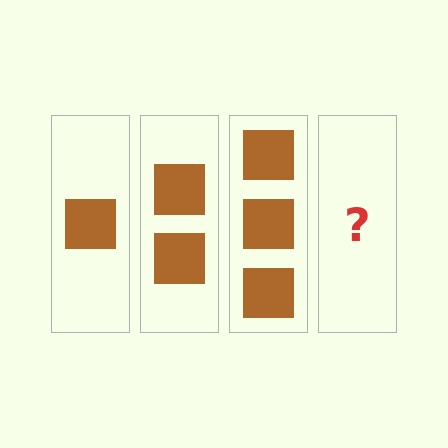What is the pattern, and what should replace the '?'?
The pattern is that each step adds one more square. The '?' should be 4 squares.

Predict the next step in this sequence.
The next step is 4 squares.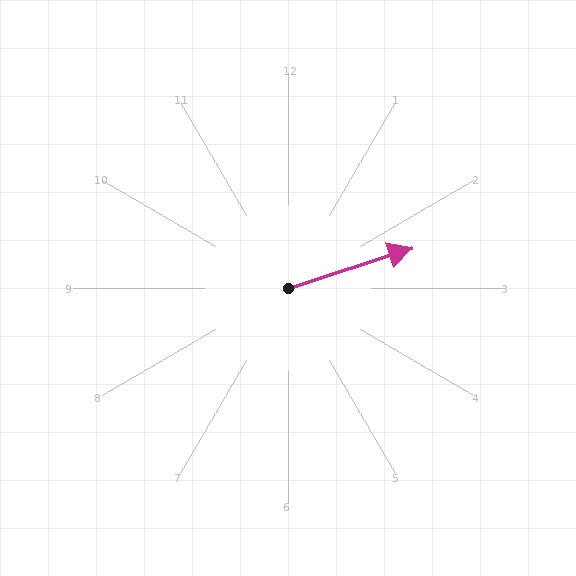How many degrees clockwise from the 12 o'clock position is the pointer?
Approximately 72 degrees.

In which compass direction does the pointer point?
East.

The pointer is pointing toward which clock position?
Roughly 2 o'clock.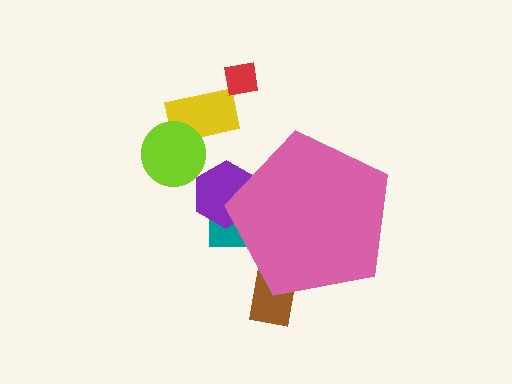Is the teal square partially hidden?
Yes, the teal square is partially hidden behind the pink pentagon.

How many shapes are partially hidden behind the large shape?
3 shapes are partially hidden.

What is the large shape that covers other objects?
A pink pentagon.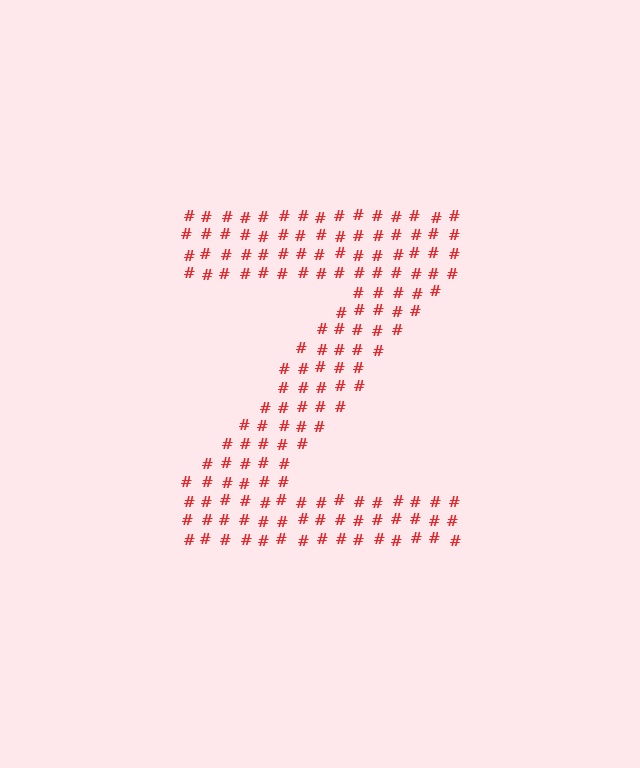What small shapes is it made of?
It is made of small hash symbols.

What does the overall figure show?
The overall figure shows the letter Z.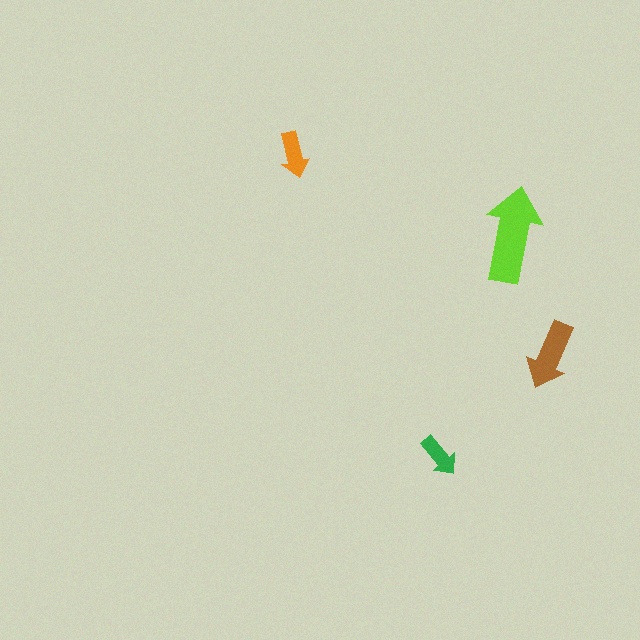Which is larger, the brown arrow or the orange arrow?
The brown one.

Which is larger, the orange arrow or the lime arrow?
The lime one.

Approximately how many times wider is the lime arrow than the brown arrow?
About 1.5 times wider.